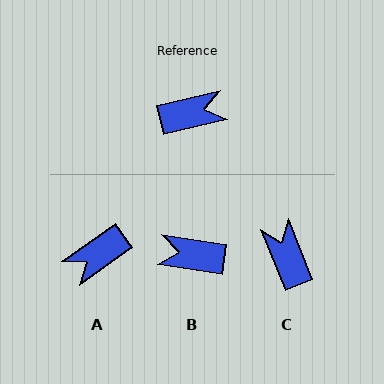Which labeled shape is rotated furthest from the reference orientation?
B, about 158 degrees away.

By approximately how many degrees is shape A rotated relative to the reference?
Approximately 158 degrees clockwise.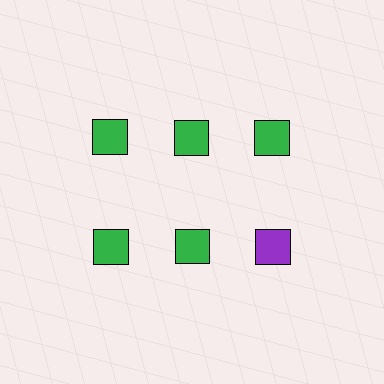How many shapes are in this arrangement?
There are 6 shapes arranged in a grid pattern.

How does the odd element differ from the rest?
It has a different color: purple instead of green.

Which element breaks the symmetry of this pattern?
The purple square in the second row, center column breaks the symmetry. All other shapes are green squares.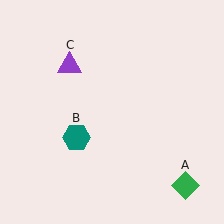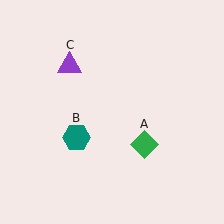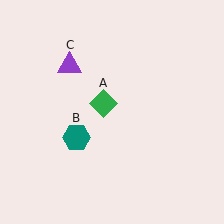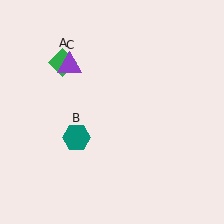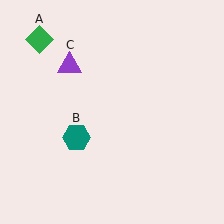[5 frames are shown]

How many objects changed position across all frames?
1 object changed position: green diamond (object A).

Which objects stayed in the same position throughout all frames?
Teal hexagon (object B) and purple triangle (object C) remained stationary.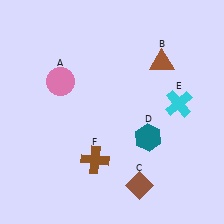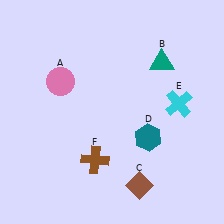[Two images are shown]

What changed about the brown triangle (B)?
In Image 1, B is brown. In Image 2, it changed to teal.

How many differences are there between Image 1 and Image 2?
There is 1 difference between the two images.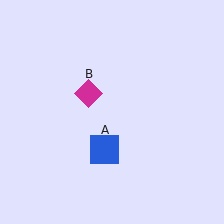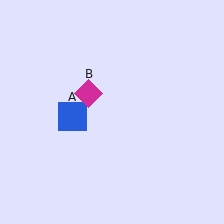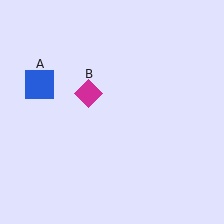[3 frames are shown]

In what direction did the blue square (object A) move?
The blue square (object A) moved up and to the left.